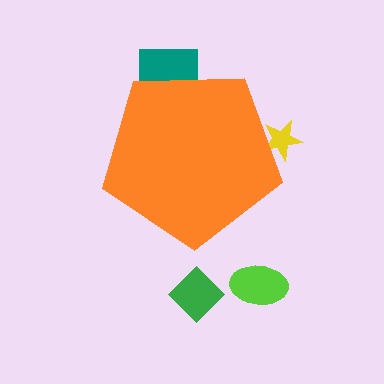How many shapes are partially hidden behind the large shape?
2 shapes are partially hidden.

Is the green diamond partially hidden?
No, the green diamond is fully visible.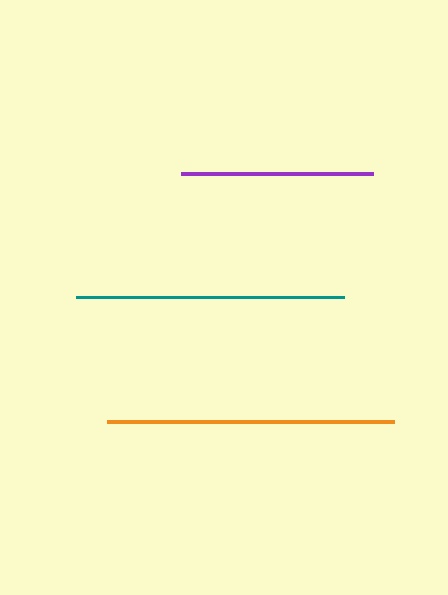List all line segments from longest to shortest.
From longest to shortest: orange, teal, purple.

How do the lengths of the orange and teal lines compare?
The orange and teal lines are approximately the same length.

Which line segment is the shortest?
The purple line is the shortest at approximately 192 pixels.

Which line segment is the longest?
The orange line is the longest at approximately 287 pixels.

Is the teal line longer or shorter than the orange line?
The orange line is longer than the teal line.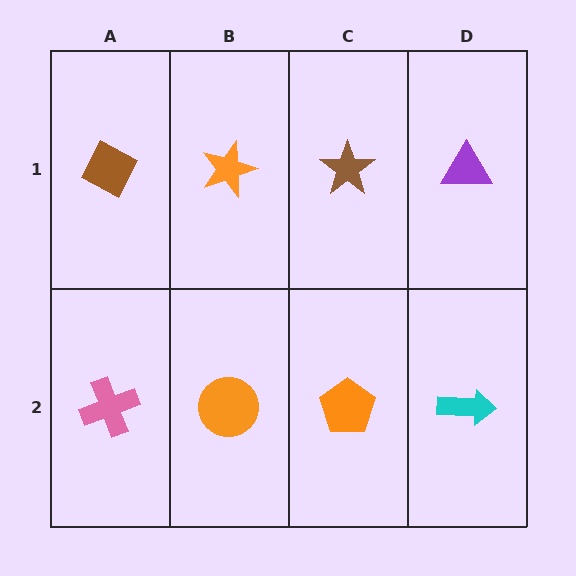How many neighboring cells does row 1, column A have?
2.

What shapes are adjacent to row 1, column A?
A pink cross (row 2, column A), an orange star (row 1, column B).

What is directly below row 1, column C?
An orange pentagon.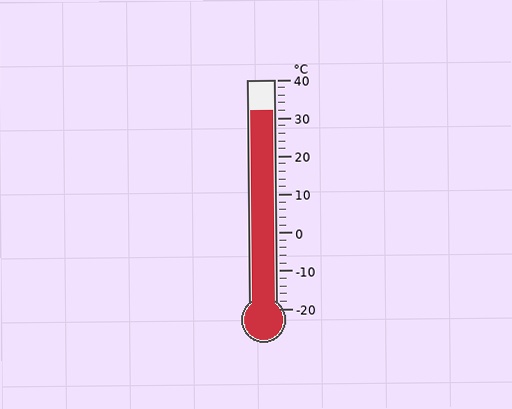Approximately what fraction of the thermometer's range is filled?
The thermometer is filled to approximately 85% of its range.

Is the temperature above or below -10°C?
The temperature is above -10°C.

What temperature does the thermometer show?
The thermometer shows approximately 32°C.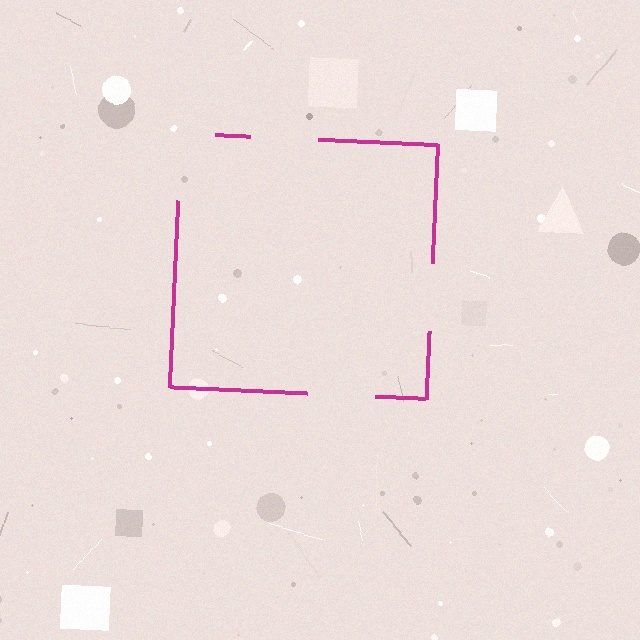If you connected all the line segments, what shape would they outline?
They would outline a square.